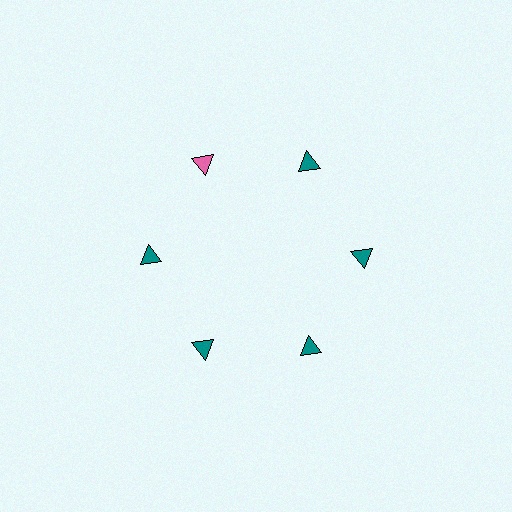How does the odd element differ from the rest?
It has a different color: pink instead of teal.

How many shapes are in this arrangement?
There are 6 shapes arranged in a ring pattern.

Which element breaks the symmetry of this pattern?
The pink triangle at roughly the 11 o'clock position breaks the symmetry. All other shapes are teal triangles.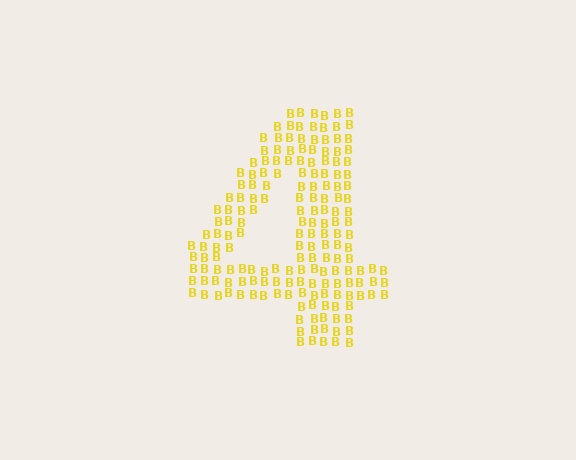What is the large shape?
The large shape is the digit 4.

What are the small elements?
The small elements are letter B's.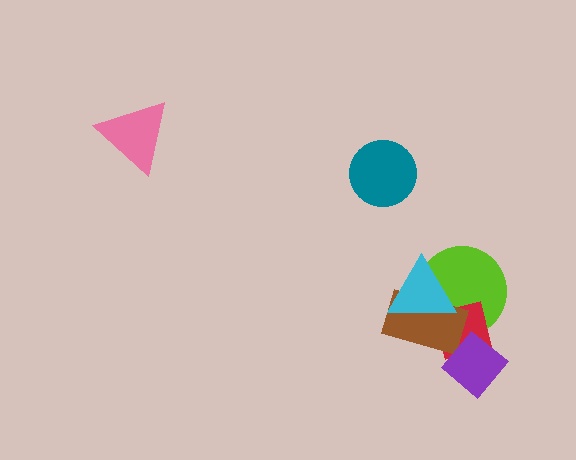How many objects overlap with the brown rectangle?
3 objects overlap with the brown rectangle.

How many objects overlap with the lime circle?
3 objects overlap with the lime circle.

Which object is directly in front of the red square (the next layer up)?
The brown rectangle is directly in front of the red square.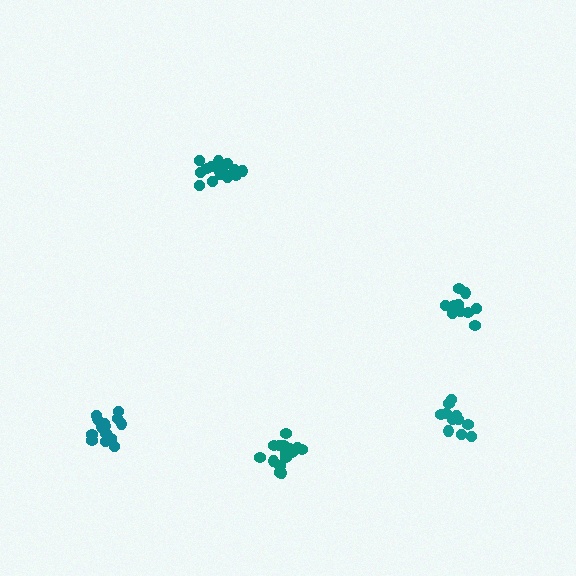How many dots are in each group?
Group 1: 14 dots, Group 2: 11 dots, Group 3: 16 dots, Group 4: 16 dots, Group 5: 11 dots (68 total).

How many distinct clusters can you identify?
There are 5 distinct clusters.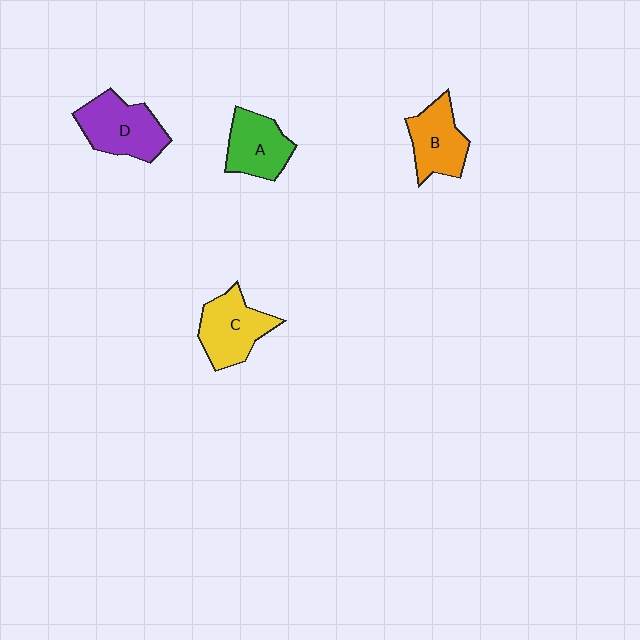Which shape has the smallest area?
Shape A (green).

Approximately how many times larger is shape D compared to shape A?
Approximately 1.2 times.